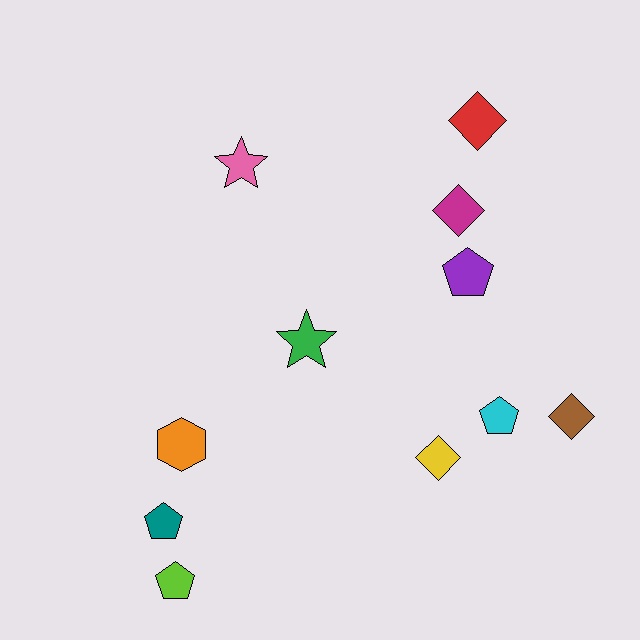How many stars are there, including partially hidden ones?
There are 2 stars.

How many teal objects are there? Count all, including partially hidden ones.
There is 1 teal object.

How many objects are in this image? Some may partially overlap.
There are 11 objects.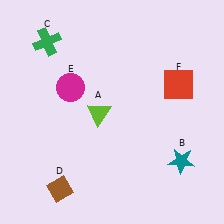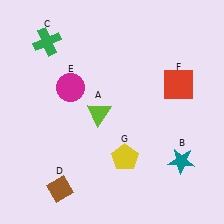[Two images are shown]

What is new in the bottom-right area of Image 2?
A yellow pentagon (G) was added in the bottom-right area of Image 2.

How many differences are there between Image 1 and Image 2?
There is 1 difference between the two images.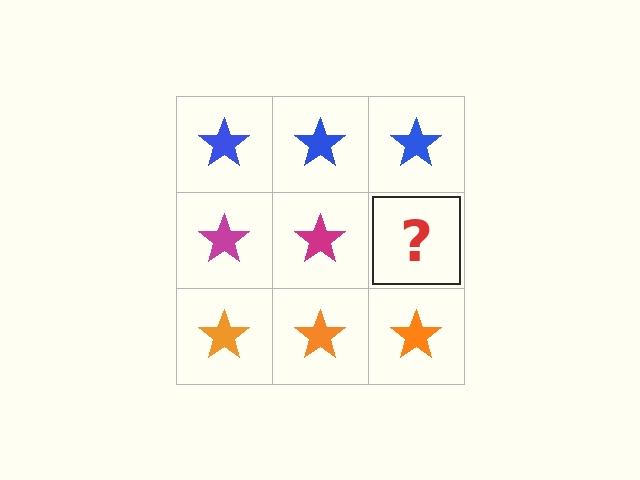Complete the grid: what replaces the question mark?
The question mark should be replaced with a magenta star.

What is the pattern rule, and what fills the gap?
The rule is that each row has a consistent color. The gap should be filled with a magenta star.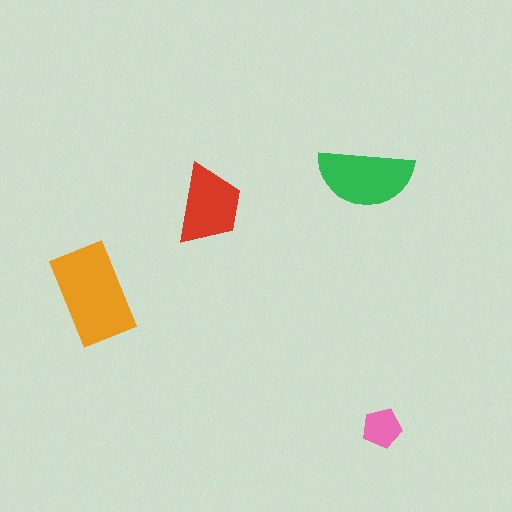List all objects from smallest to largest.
The pink pentagon, the red trapezoid, the green semicircle, the orange rectangle.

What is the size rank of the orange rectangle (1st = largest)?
1st.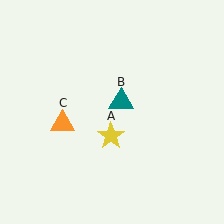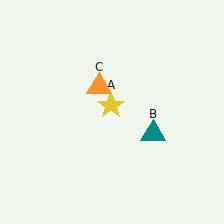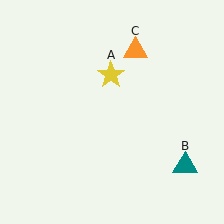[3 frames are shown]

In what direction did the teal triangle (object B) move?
The teal triangle (object B) moved down and to the right.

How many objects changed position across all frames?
3 objects changed position: yellow star (object A), teal triangle (object B), orange triangle (object C).